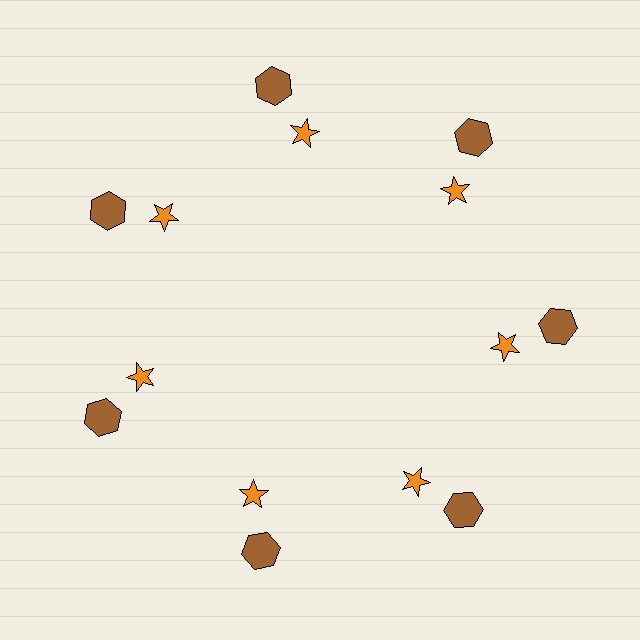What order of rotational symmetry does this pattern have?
This pattern has 7-fold rotational symmetry.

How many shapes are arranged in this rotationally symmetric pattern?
There are 14 shapes, arranged in 7 groups of 2.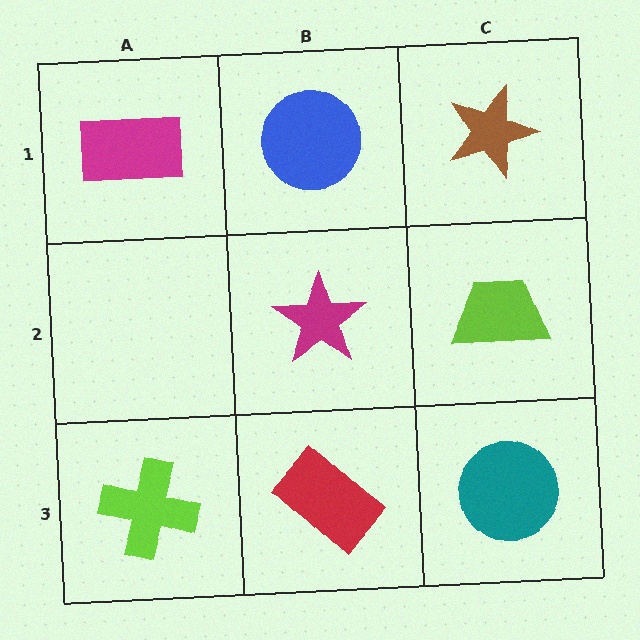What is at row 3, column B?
A red rectangle.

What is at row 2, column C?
A lime trapezoid.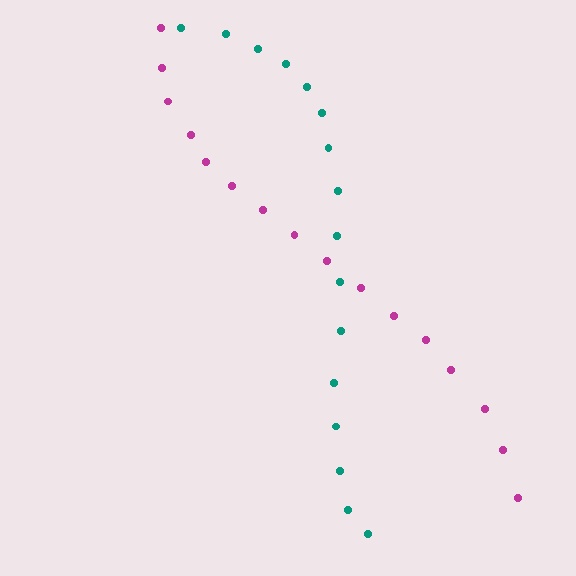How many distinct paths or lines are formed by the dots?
There are 2 distinct paths.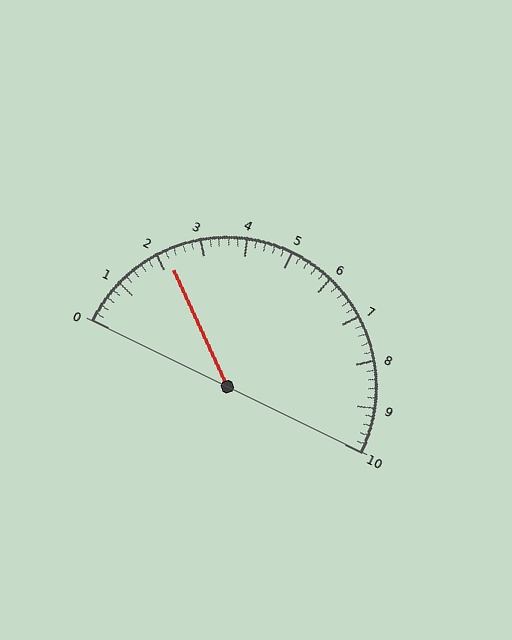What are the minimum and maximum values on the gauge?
The gauge ranges from 0 to 10.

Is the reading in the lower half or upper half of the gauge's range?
The reading is in the lower half of the range (0 to 10).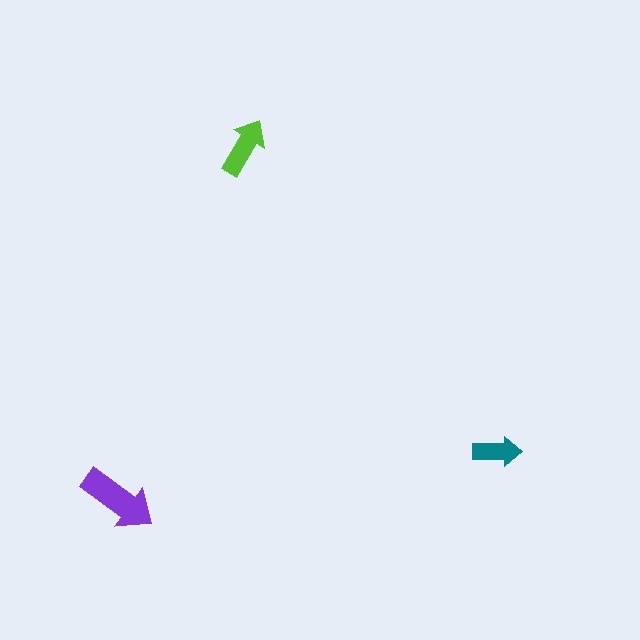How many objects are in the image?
There are 3 objects in the image.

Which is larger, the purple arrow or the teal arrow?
The purple one.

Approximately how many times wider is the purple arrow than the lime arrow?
About 1.5 times wider.